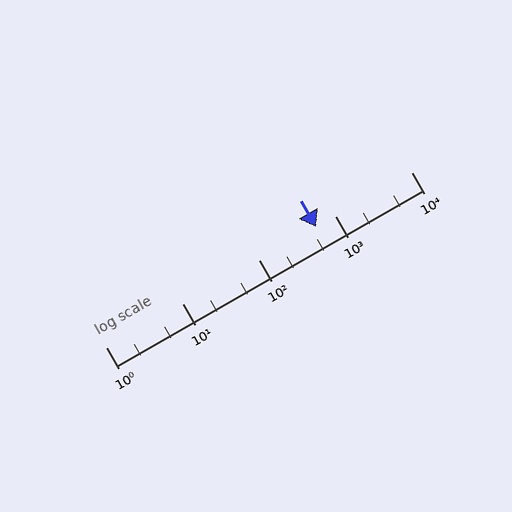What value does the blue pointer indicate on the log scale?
The pointer indicates approximately 570.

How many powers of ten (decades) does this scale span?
The scale spans 4 decades, from 1 to 10000.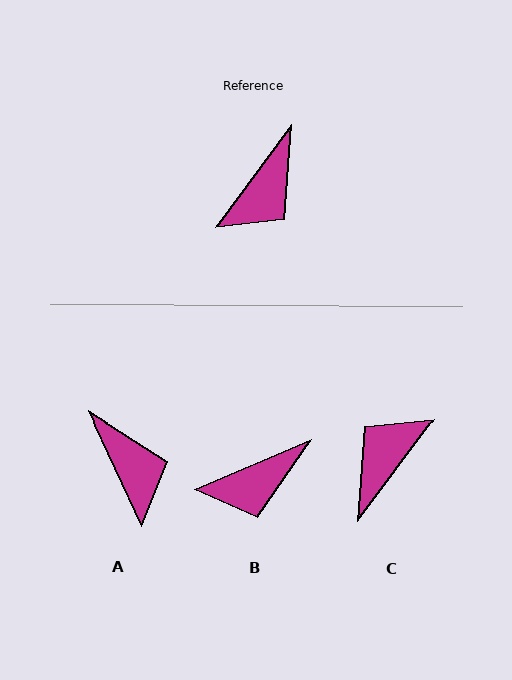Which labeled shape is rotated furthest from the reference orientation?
C, about 180 degrees away.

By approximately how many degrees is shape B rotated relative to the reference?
Approximately 30 degrees clockwise.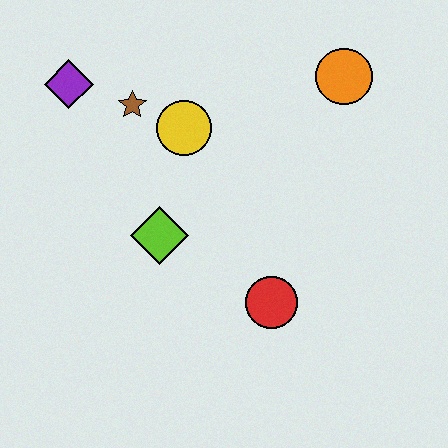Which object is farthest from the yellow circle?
The red circle is farthest from the yellow circle.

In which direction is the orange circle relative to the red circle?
The orange circle is above the red circle.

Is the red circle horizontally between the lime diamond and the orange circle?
Yes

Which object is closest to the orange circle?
The yellow circle is closest to the orange circle.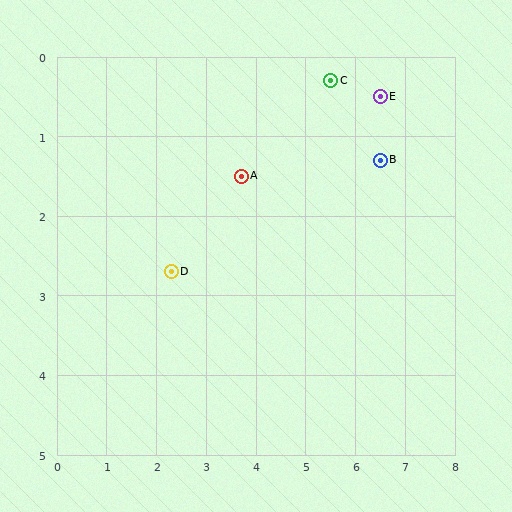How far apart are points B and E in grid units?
Points B and E are about 0.8 grid units apart.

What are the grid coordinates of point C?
Point C is at approximately (5.5, 0.3).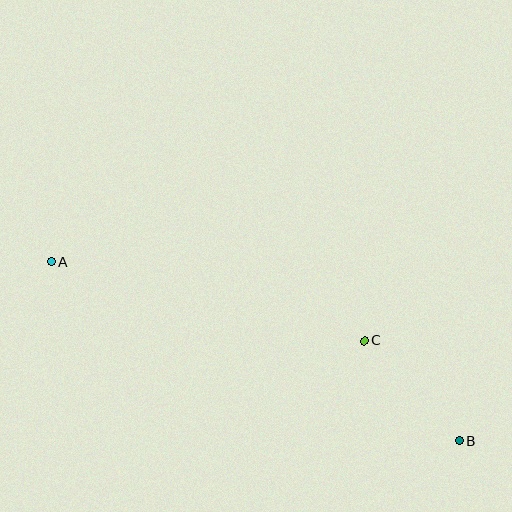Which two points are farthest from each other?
Points A and B are farthest from each other.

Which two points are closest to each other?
Points B and C are closest to each other.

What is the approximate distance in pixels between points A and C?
The distance between A and C is approximately 323 pixels.